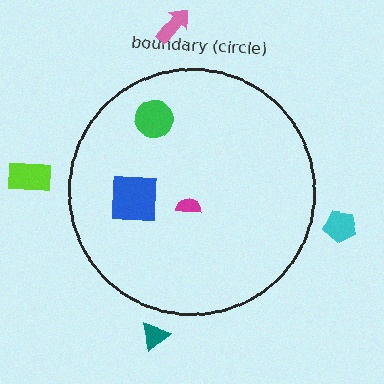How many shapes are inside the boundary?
3 inside, 4 outside.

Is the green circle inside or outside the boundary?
Inside.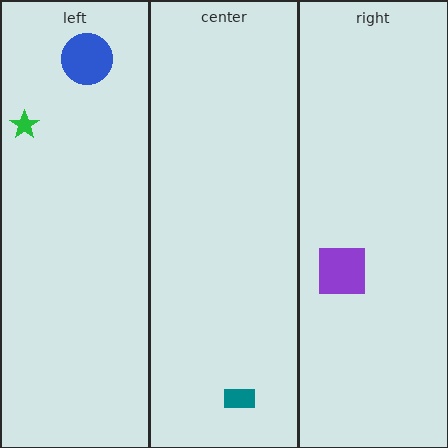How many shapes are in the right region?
1.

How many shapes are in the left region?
2.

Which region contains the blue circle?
The left region.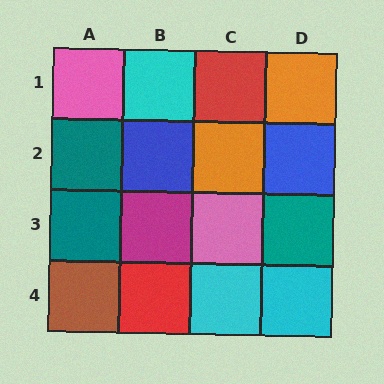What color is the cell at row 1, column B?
Cyan.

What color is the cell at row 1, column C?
Red.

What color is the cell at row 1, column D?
Orange.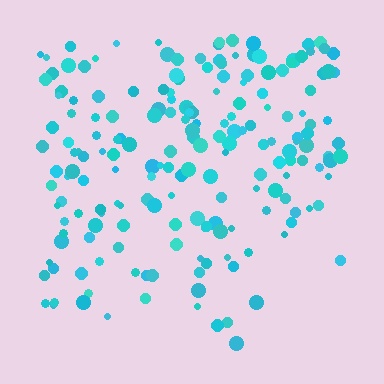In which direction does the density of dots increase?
From bottom to top, with the top side densest.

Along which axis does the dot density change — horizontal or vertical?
Vertical.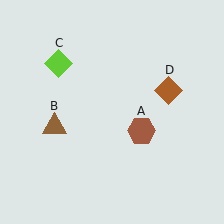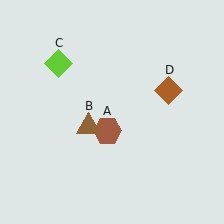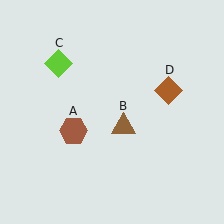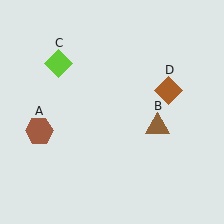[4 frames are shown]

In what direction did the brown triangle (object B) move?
The brown triangle (object B) moved right.